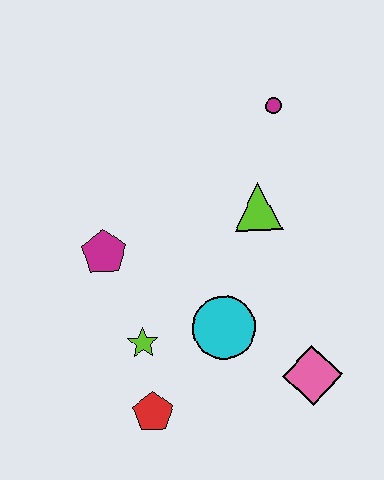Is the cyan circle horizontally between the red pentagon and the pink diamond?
Yes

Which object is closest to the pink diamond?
The cyan circle is closest to the pink diamond.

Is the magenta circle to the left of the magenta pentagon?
No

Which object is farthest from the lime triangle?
The red pentagon is farthest from the lime triangle.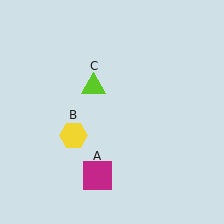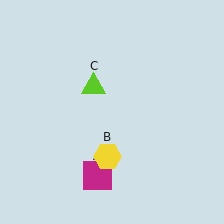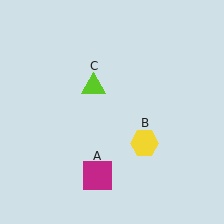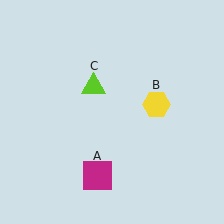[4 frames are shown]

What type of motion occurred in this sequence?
The yellow hexagon (object B) rotated counterclockwise around the center of the scene.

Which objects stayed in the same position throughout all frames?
Magenta square (object A) and lime triangle (object C) remained stationary.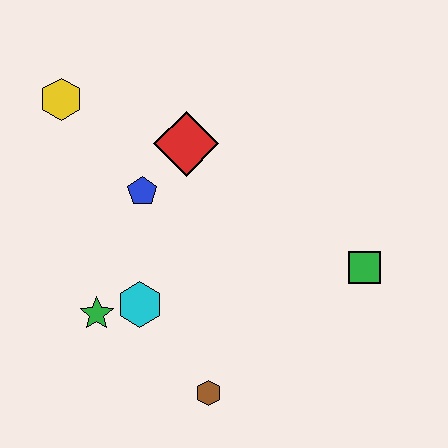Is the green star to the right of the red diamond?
No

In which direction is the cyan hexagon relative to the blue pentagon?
The cyan hexagon is below the blue pentagon.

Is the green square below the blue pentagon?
Yes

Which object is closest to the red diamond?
The blue pentagon is closest to the red diamond.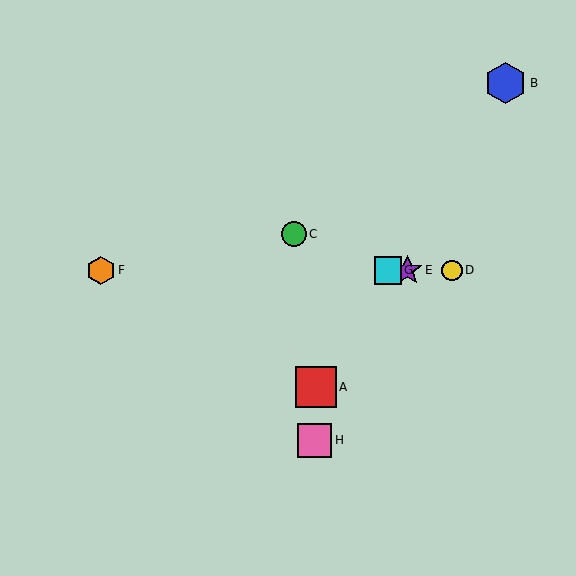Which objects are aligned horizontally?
Objects D, E, F, G are aligned horizontally.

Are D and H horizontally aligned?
No, D is at y≈270 and H is at y≈440.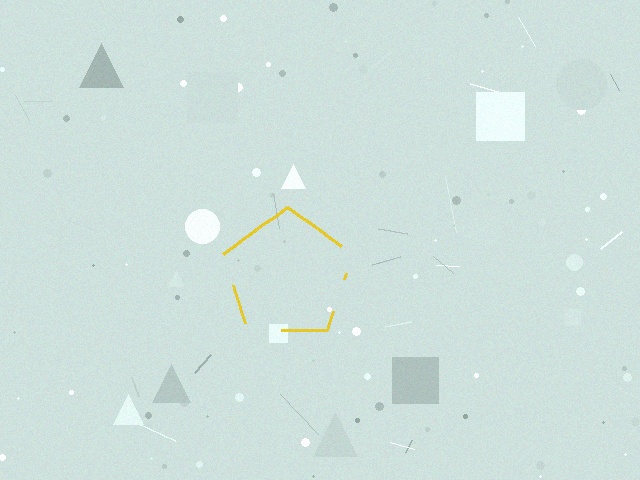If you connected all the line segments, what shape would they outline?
They would outline a pentagon.